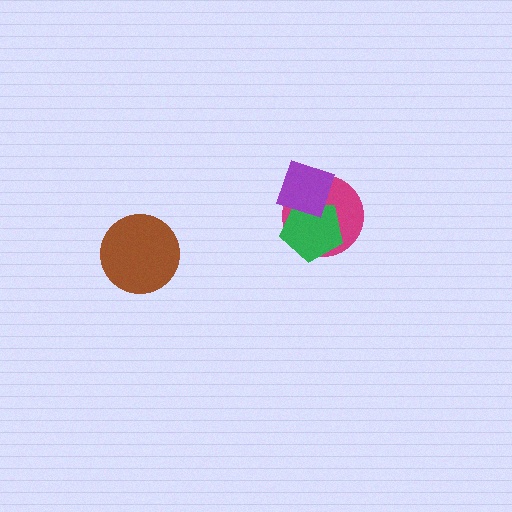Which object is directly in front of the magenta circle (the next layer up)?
The green pentagon is directly in front of the magenta circle.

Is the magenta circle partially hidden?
Yes, it is partially covered by another shape.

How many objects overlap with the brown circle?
0 objects overlap with the brown circle.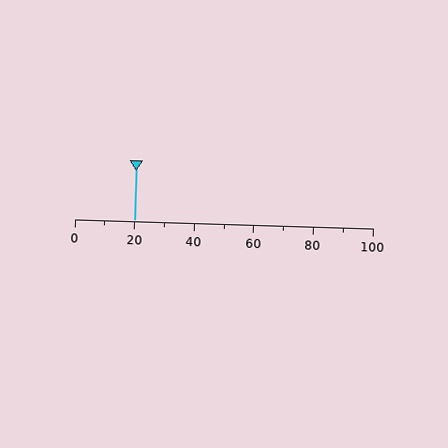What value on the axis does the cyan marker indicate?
The marker indicates approximately 20.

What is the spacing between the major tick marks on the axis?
The major ticks are spaced 20 apart.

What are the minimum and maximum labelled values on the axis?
The axis runs from 0 to 100.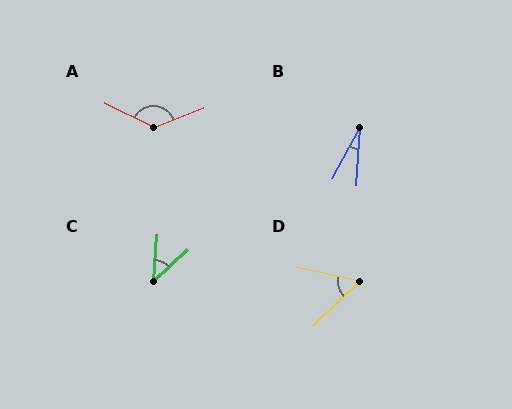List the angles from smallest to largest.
B (25°), C (43°), D (57°), A (132°).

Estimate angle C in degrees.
Approximately 43 degrees.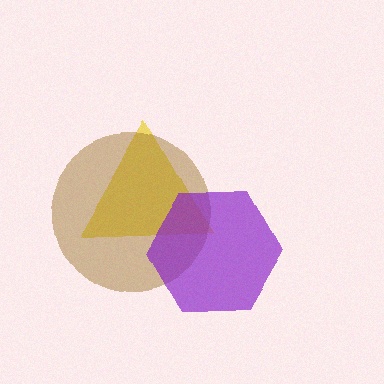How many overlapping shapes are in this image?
There are 3 overlapping shapes in the image.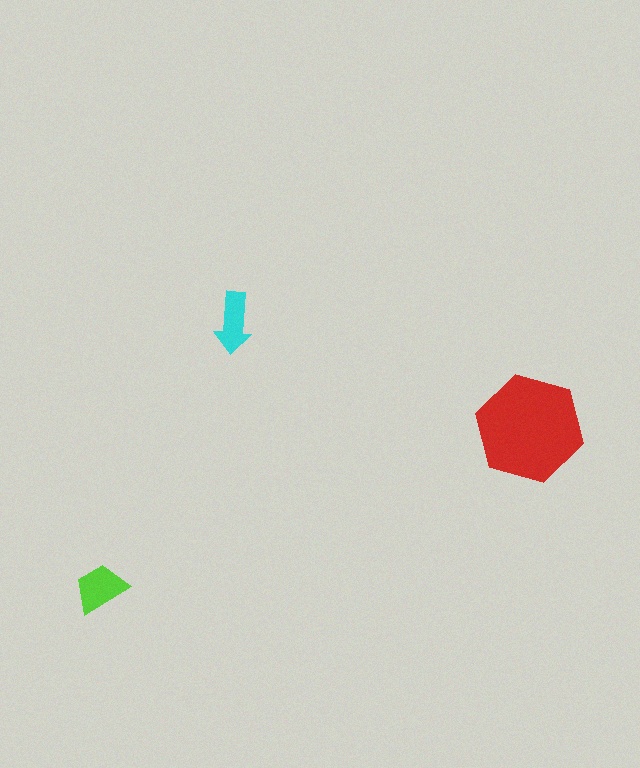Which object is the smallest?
The cyan arrow.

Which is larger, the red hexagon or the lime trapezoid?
The red hexagon.